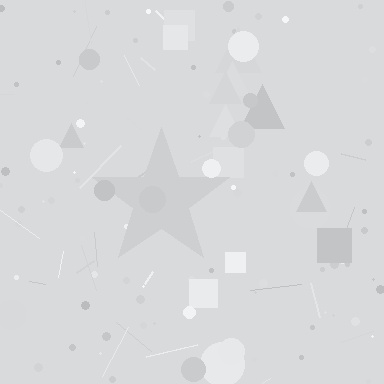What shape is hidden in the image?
A star is hidden in the image.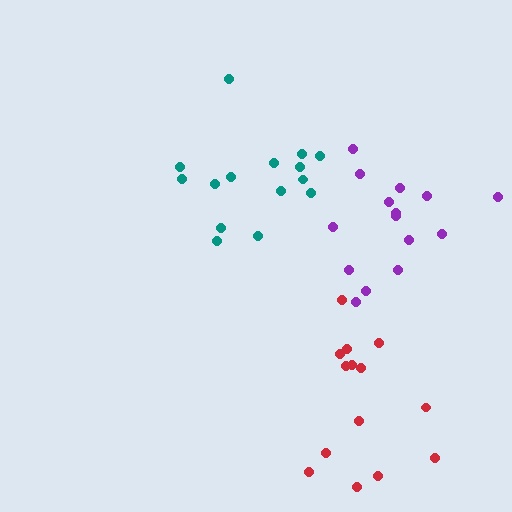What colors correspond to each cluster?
The clusters are colored: purple, red, teal.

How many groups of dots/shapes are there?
There are 3 groups.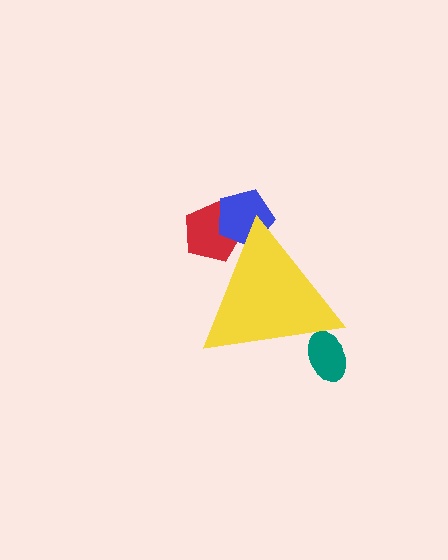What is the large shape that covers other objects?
A yellow triangle.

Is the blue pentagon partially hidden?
Yes, the blue pentagon is partially hidden behind the yellow triangle.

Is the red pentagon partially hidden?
Yes, the red pentagon is partially hidden behind the yellow triangle.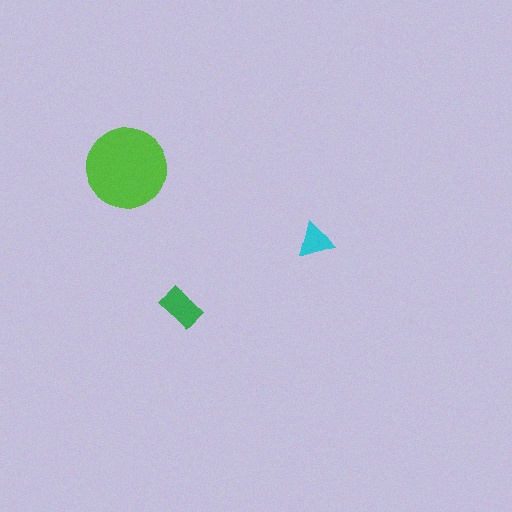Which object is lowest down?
The green rectangle is bottommost.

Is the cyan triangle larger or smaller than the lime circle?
Smaller.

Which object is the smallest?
The cyan triangle.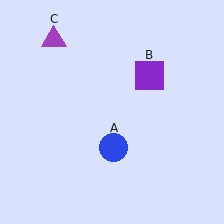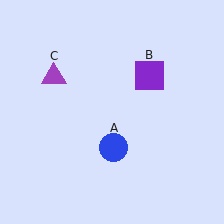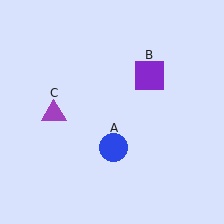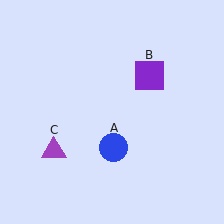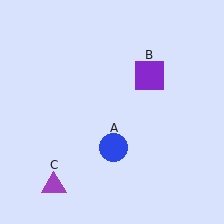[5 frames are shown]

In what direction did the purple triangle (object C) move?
The purple triangle (object C) moved down.